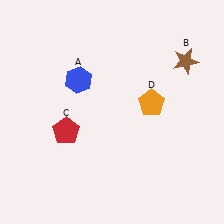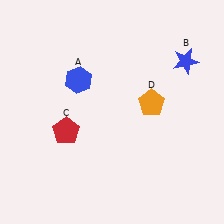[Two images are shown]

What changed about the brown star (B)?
In Image 1, B is brown. In Image 2, it changed to blue.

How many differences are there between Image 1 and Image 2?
There is 1 difference between the two images.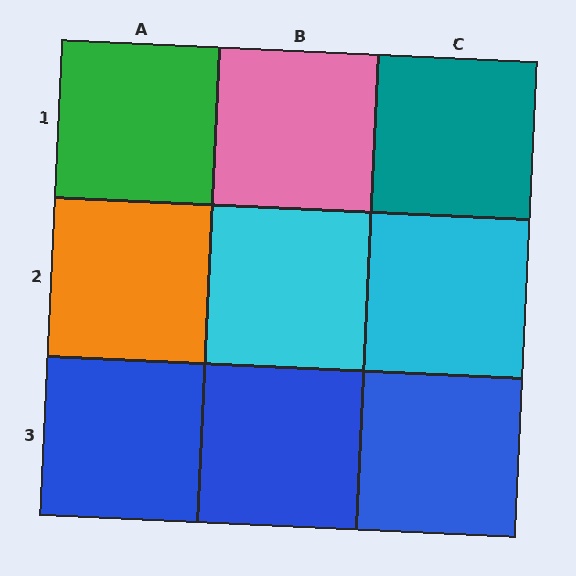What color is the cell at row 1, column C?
Teal.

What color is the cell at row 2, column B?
Cyan.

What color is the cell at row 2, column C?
Cyan.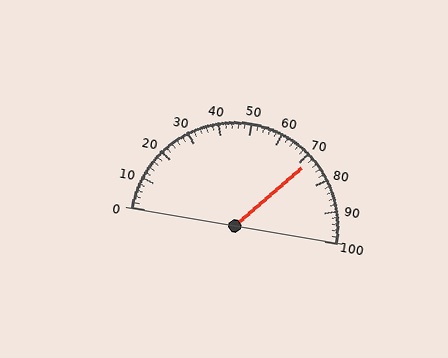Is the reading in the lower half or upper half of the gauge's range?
The reading is in the upper half of the range (0 to 100).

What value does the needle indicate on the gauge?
The needle indicates approximately 72.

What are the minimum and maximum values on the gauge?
The gauge ranges from 0 to 100.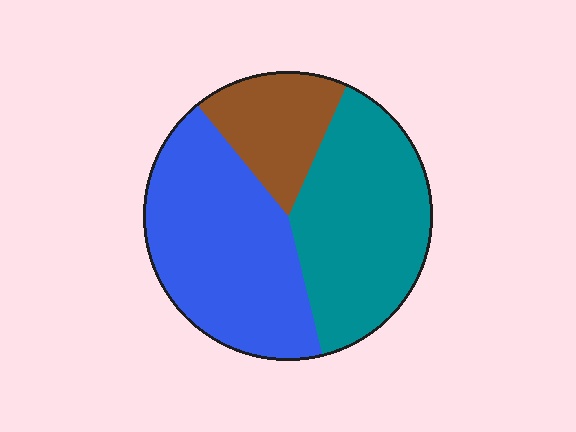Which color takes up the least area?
Brown, at roughly 20%.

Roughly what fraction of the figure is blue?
Blue takes up between a third and a half of the figure.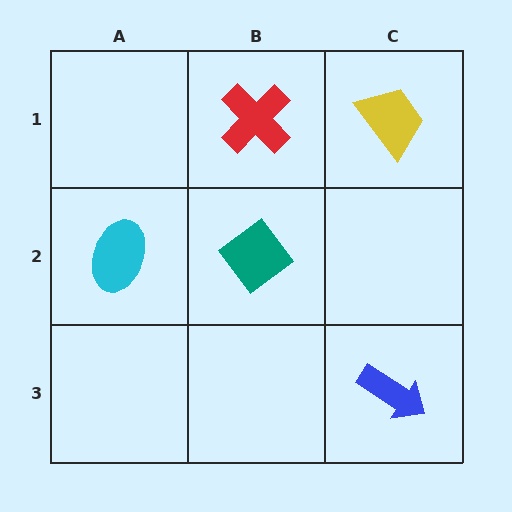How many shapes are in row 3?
1 shape.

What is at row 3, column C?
A blue arrow.